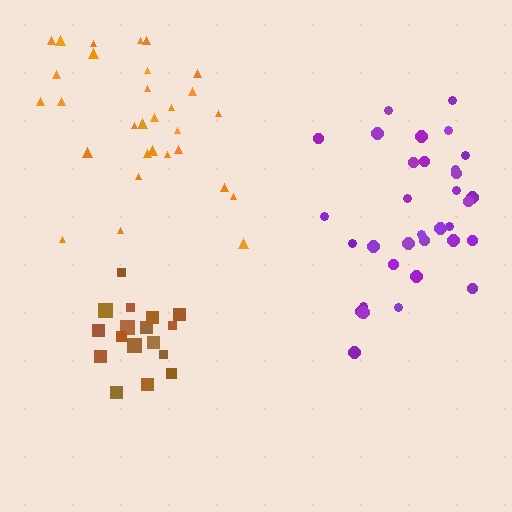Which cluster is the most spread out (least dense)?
Orange.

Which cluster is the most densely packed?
Brown.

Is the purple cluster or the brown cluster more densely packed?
Brown.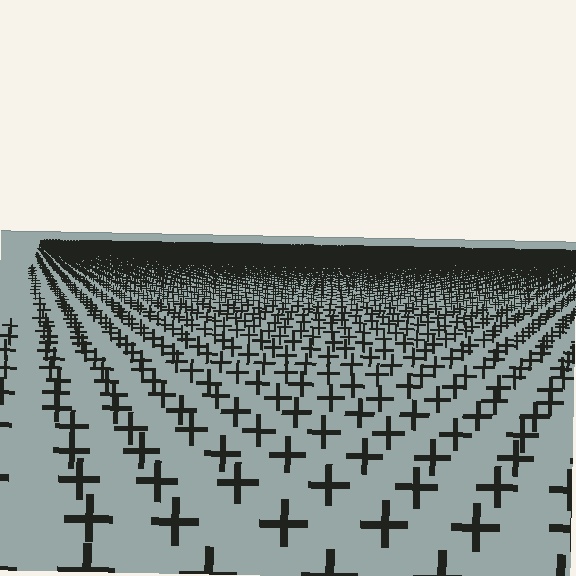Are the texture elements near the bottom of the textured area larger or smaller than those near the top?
Larger. Near the bottom, elements are closer to the viewer and appear at a bigger on-screen size.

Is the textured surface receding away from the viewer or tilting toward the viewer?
The surface is receding away from the viewer. Texture elements get smaller and denser toward the top.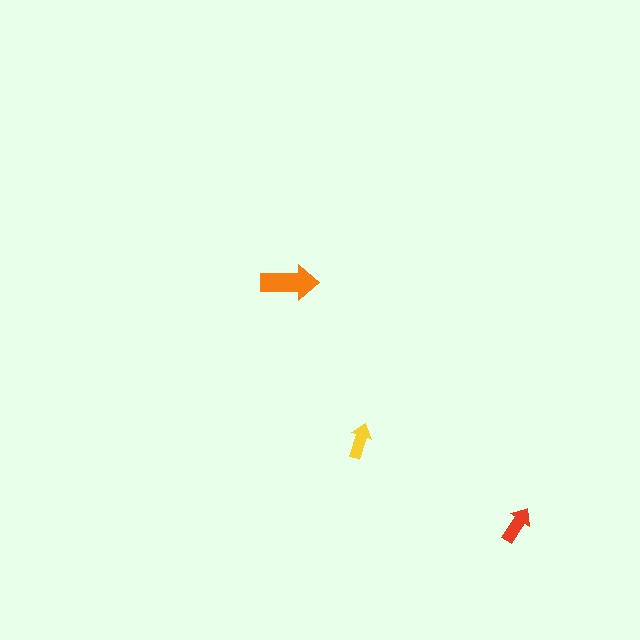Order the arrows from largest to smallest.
the orange one, the red one, the yellow one.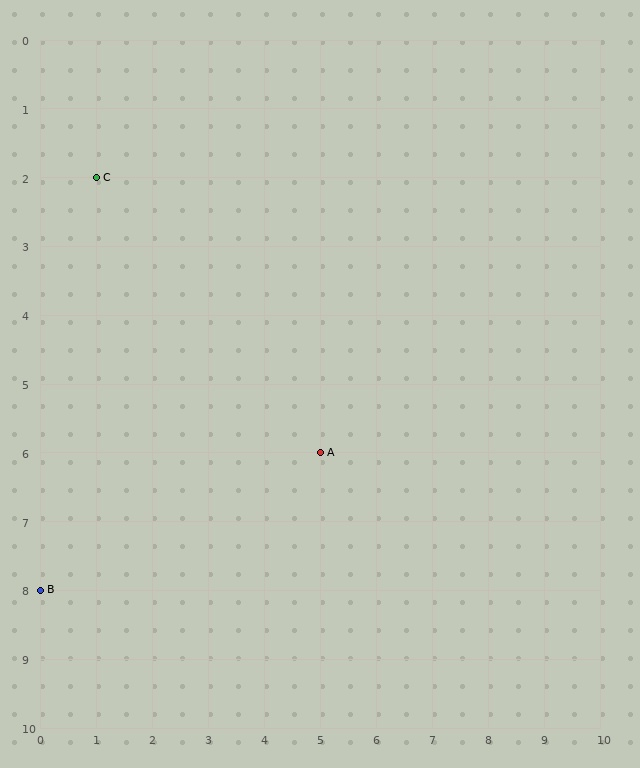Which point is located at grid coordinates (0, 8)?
Point B is at (0, 8).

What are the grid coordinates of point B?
Point B is at grid coordinates (0, 8).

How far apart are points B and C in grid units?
Points B and C are 1 column and 6 rows apart (about 6.1 grid units diagonally).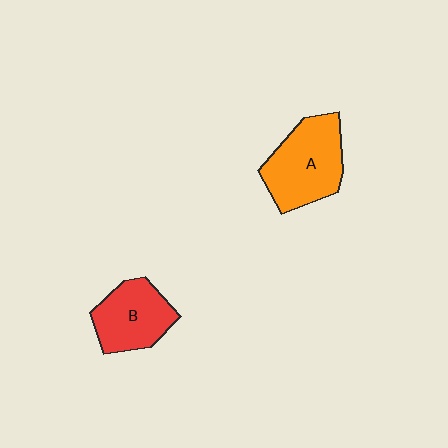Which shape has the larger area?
Shape A (orange).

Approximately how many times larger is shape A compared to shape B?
Approximately 1.3 times.